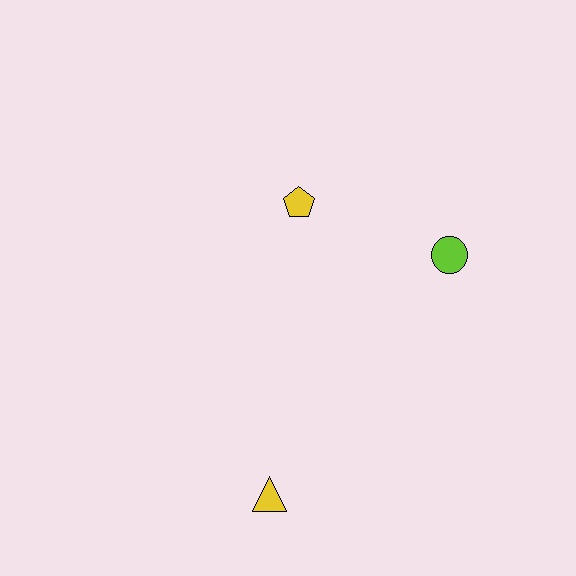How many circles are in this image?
There is 1 circle.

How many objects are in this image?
There are 3 objects.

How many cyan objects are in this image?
There are no cyan objects.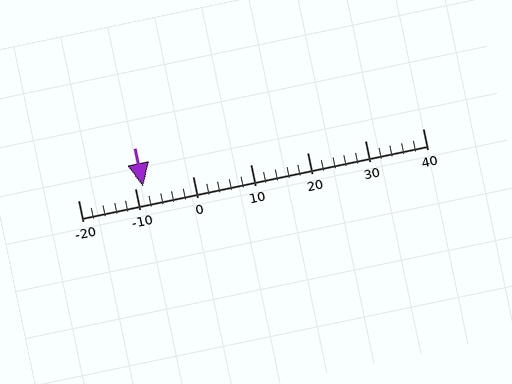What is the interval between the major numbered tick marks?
The major tick marks are spaced 10 units apart.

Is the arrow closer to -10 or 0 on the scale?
The arrow is closer to -10.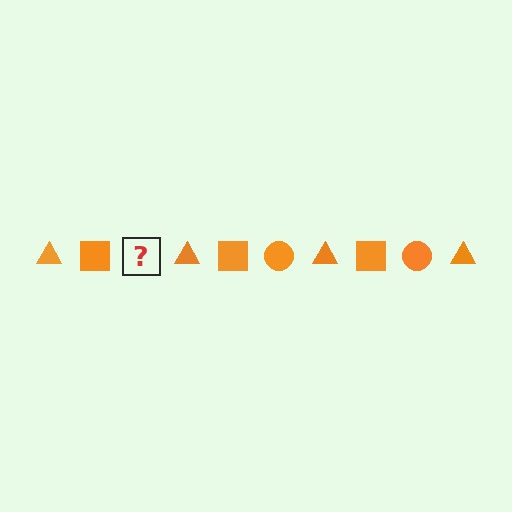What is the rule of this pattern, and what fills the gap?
The rule is that the pattern cycles through triangle, square, circle shapes in orange. The gap should be filled with an orange circle.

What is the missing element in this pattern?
The missing element is an orange circle.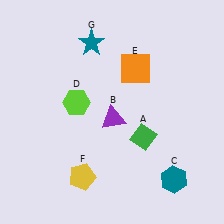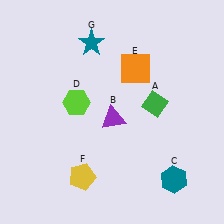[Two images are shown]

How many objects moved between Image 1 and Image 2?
1 object moved between the two images.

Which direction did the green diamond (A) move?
The green diamond (A) moved up.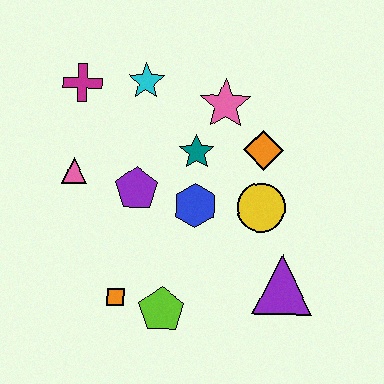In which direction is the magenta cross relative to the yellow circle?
The magenta cross is to the left of the yellow circle.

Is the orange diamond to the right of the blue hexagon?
Yes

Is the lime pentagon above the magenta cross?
No